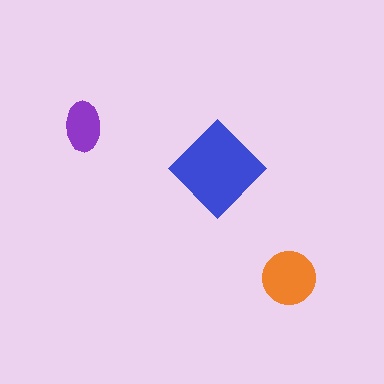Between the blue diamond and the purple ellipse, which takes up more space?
The blue diamond.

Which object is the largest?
The blue diamond.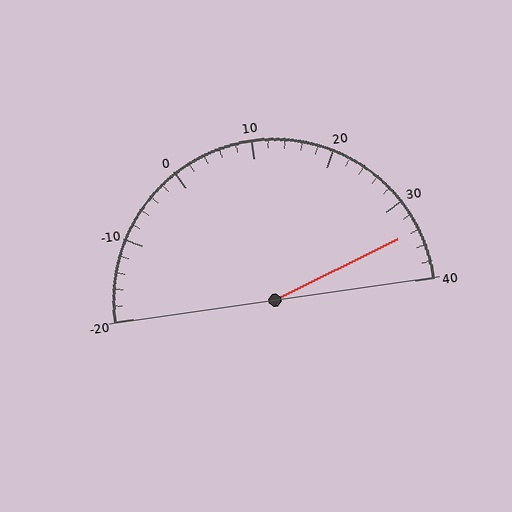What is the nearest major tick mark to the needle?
The nearest major tick mark is 30.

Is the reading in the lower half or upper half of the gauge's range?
The reading is in the upper half of the range (-20 to 40).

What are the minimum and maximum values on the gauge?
The gauge ranges from -20 to 40.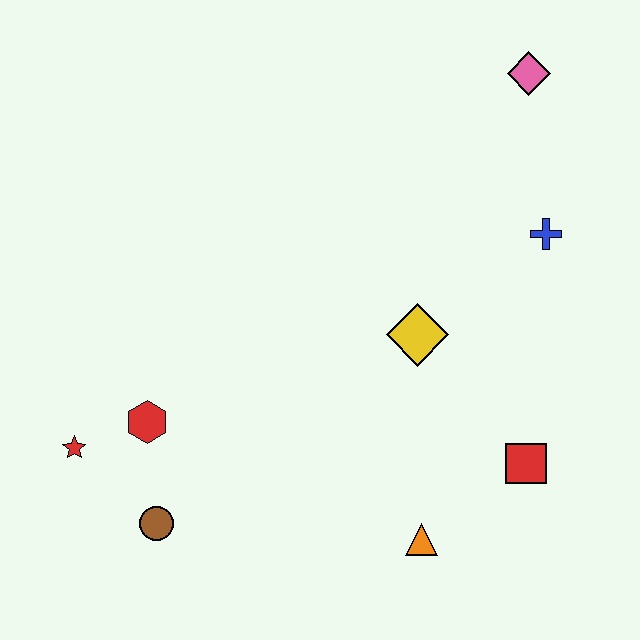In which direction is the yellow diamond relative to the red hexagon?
The yellow diamond is to the right of the red hexagon.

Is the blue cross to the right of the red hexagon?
Yes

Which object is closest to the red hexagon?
The red star is closest to the red hexagon.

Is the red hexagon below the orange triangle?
No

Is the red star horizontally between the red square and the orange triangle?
No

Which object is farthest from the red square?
The red star is farthest from the red square.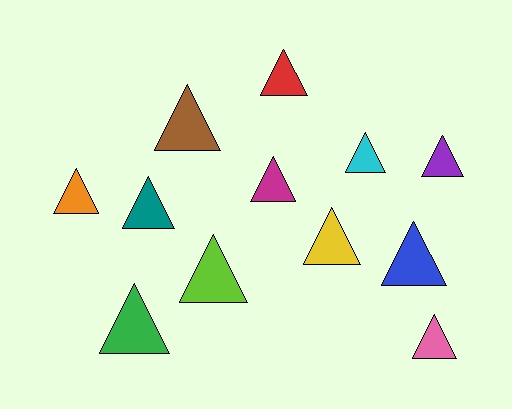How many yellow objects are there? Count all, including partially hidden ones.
There is 1 yellow object.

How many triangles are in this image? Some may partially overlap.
There are 12 triangles.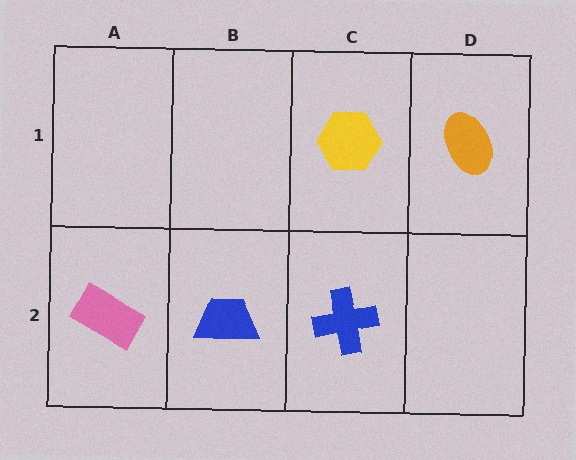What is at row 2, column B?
A blue trapezoid.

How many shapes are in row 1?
2 shapes.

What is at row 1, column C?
A yellow hexagon.